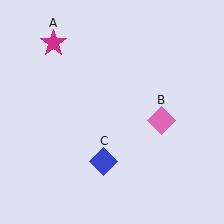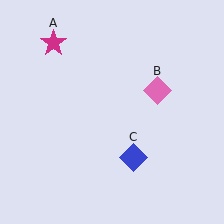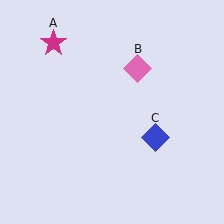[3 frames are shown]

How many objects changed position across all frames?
2 objects changed position: pink diamond (object B), blue diamond (object C).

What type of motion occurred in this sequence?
The pink diamond (object B), blue diamond (object C) rotated counterclockwise around the center of the scene.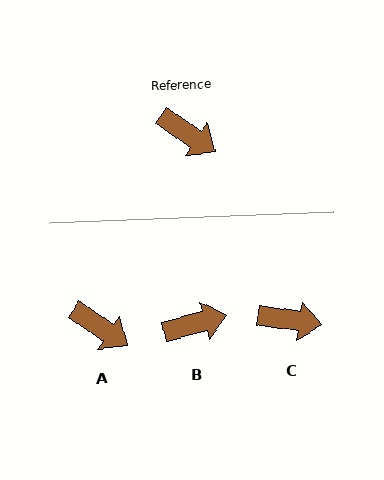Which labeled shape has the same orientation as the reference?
A.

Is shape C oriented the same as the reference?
No, it is off by about 26 degrees.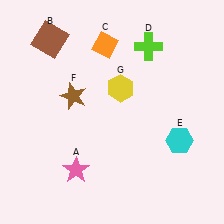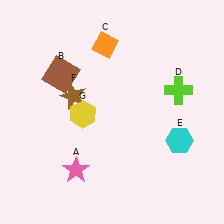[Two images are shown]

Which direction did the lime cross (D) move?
The lime cross (D) moved down.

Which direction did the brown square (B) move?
The brown square (B) moved down.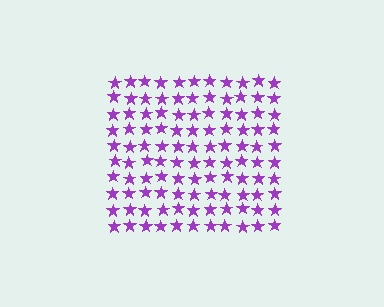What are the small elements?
The small elements are stars.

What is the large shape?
The large shape is a square.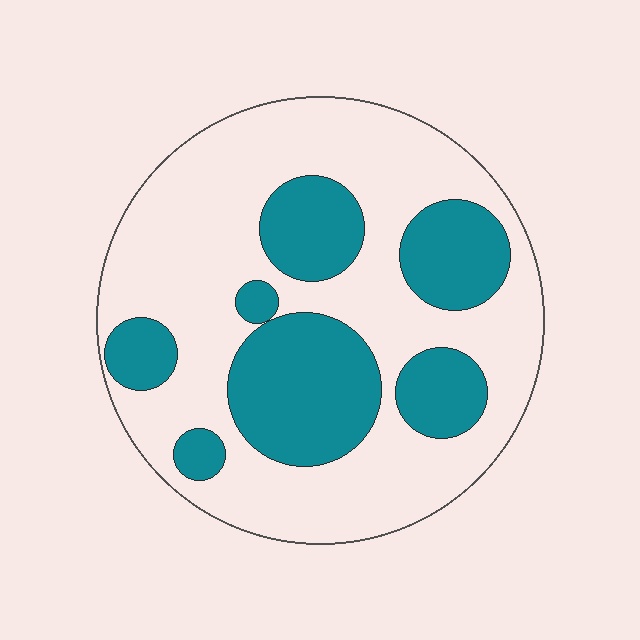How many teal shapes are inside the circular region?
7.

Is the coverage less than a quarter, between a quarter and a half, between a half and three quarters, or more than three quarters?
Between a quarter and a half.